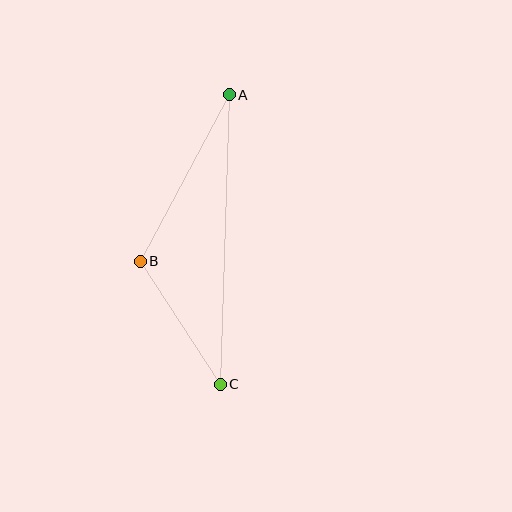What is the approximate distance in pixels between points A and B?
The distance between A and B is approximately 189 pixels.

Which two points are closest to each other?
Points B and C are closest to each other.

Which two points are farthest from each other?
Points A and C are farthest from each other.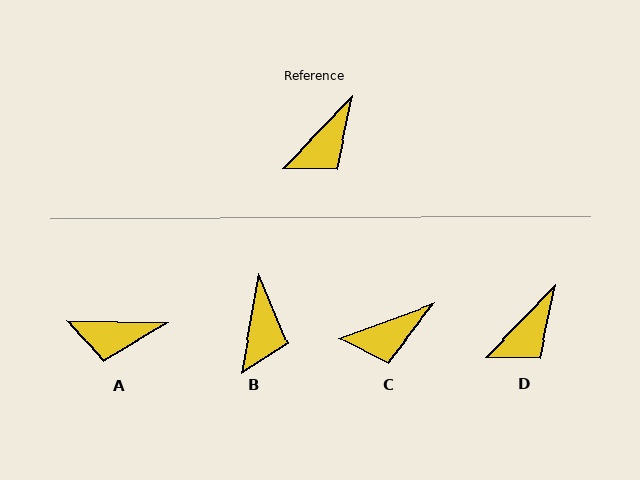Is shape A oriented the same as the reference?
No, it is off by about 47 degrees.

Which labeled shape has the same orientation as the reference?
D.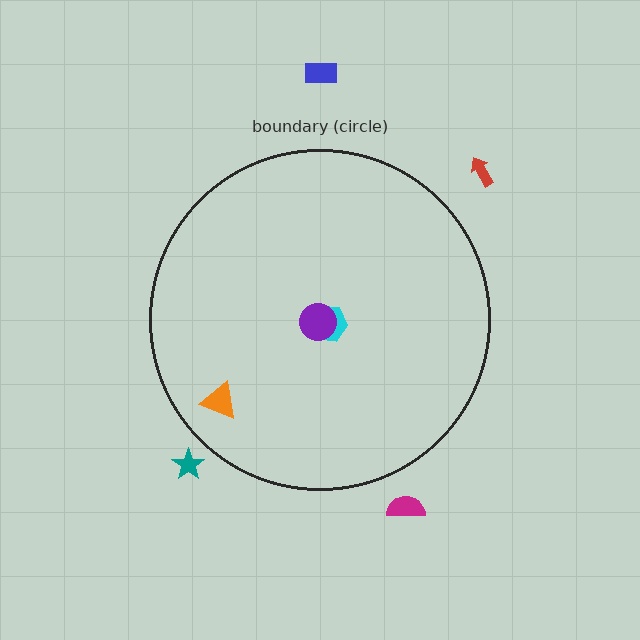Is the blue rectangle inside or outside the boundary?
Outside.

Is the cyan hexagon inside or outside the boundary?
Inside.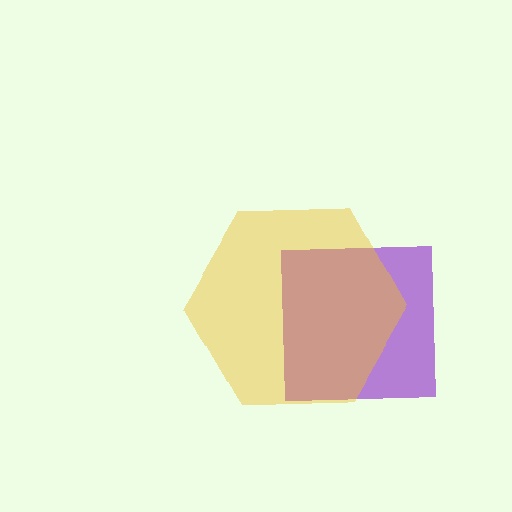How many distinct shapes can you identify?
There are 2 distinct shapes: a purple square, a yellow hexagon.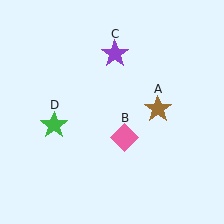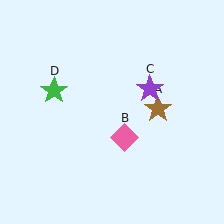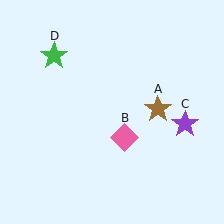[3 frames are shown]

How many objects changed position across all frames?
2 objects changed position: purple star (object C), green star (object D).